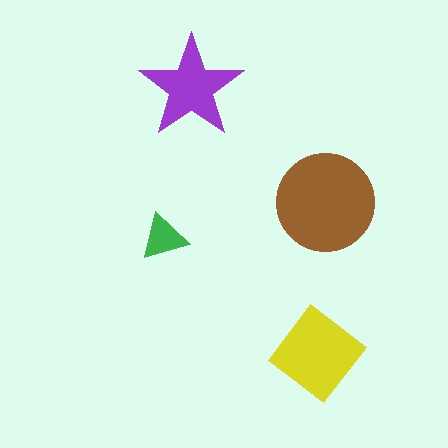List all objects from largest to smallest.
The brown circle, the yellow diamond, the purple star, the green triangle.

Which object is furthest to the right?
The brown circle is rightmost.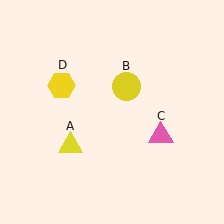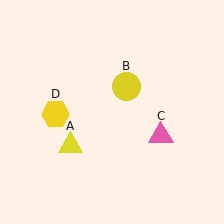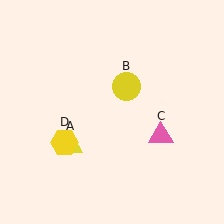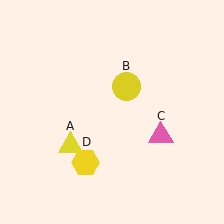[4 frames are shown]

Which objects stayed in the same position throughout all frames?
Yellow triangle (object A) and yellow circle (object B) and pink triangle (object C) remained stationary.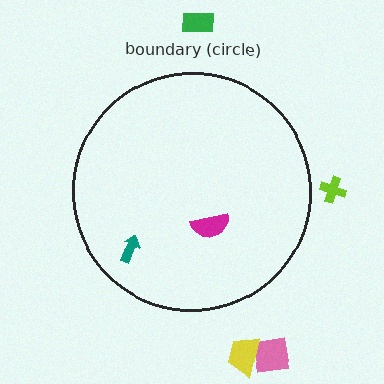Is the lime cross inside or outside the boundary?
Outside.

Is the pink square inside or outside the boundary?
Outside.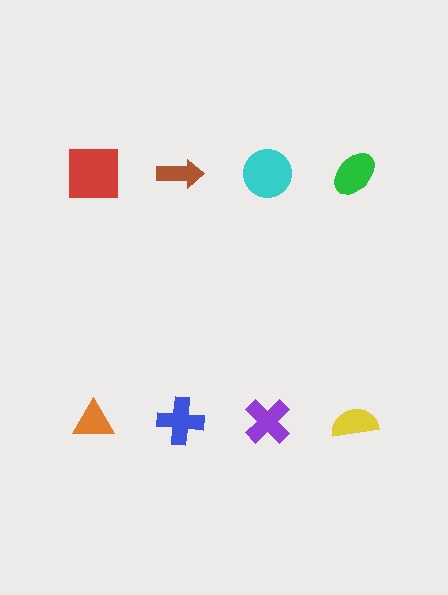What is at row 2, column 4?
A yellow semicircle.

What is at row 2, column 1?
An orange triangle.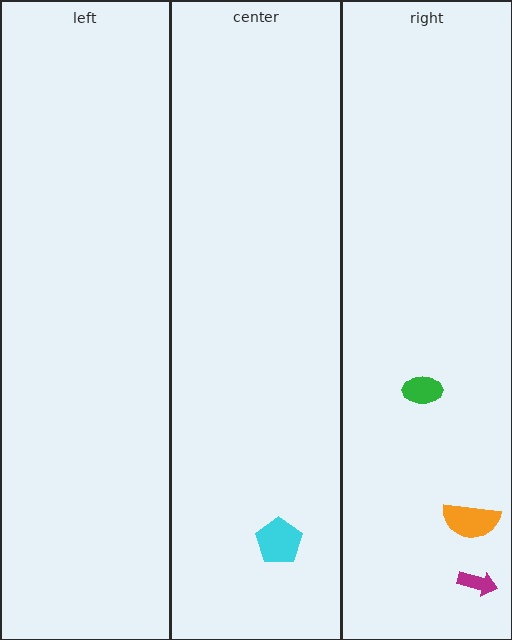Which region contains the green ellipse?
The right region.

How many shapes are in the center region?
1.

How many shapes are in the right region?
3.